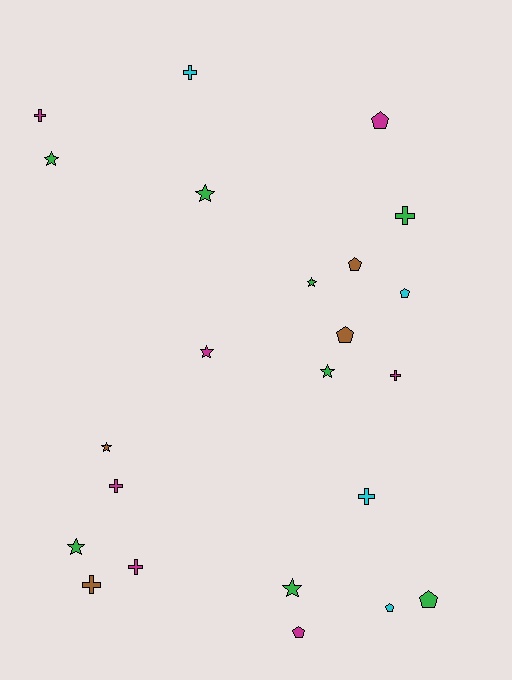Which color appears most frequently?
Green, with 8 objects.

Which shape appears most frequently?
Star, with 8 objects.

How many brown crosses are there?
There is 1 brown cross.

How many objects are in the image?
There are 23 objects.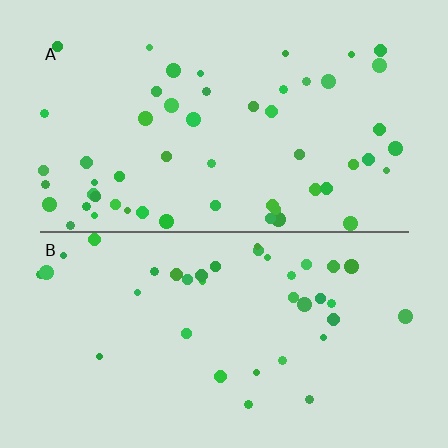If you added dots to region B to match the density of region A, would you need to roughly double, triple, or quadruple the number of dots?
Approximately double.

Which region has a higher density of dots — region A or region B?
A (the top).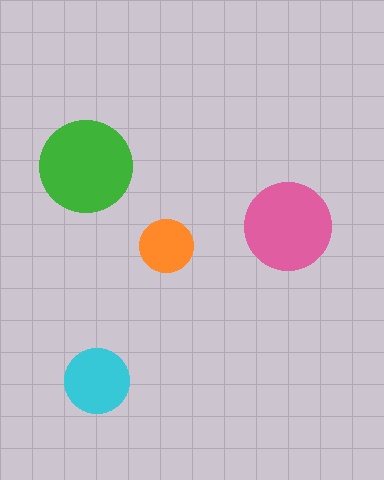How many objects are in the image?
There are 4 objects in the image.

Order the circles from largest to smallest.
the green one, the pink one, the cyan one, the orange one.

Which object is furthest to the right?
The pink circle is rightmost.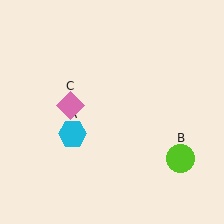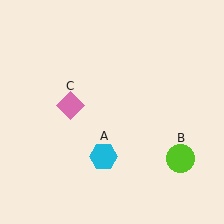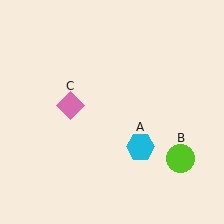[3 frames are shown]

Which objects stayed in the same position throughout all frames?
Lime circle (object B) and pink diamond (object C) remained stationary.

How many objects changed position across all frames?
1 object changed position: cyan hexagon (object A).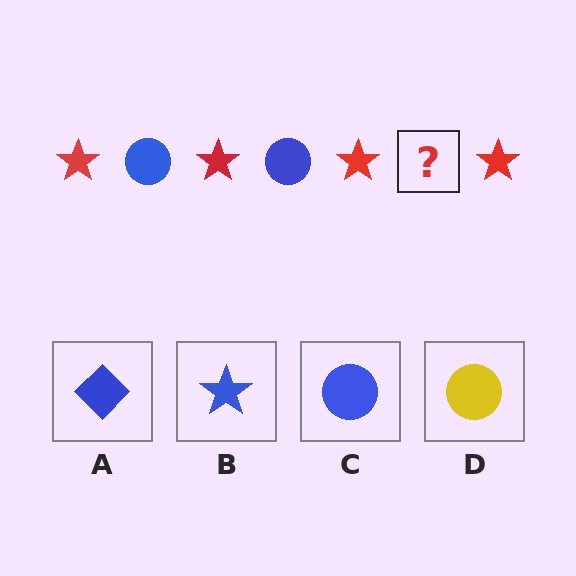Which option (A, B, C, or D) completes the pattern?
C.